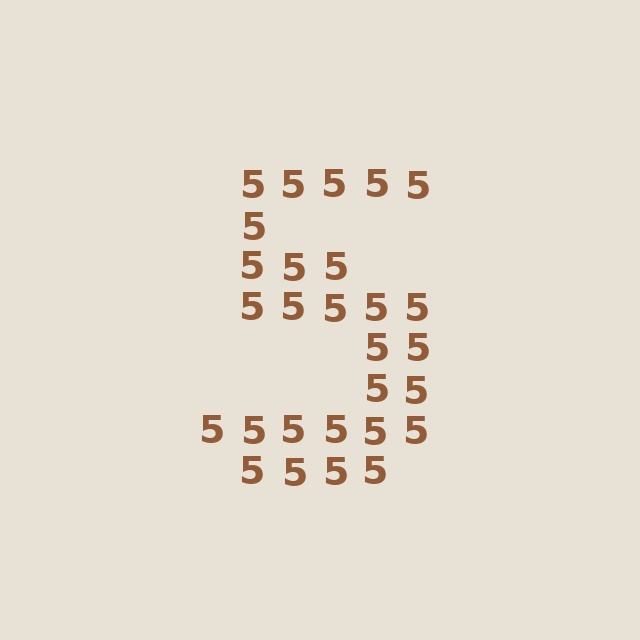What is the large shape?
The large shape is the digit 5.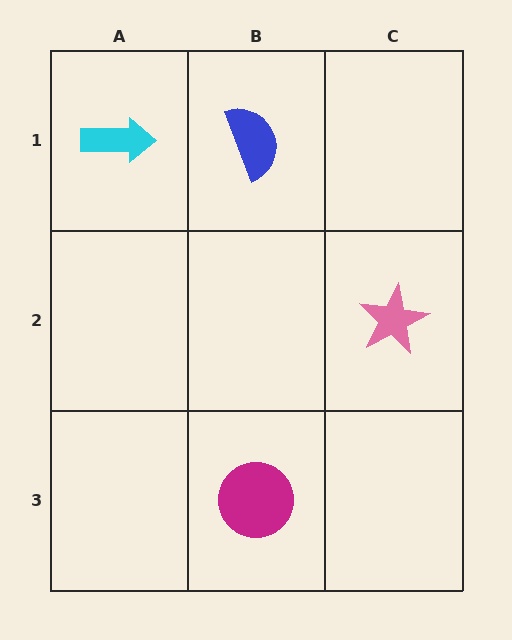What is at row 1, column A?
A cyan arrow.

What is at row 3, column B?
A magenta circle.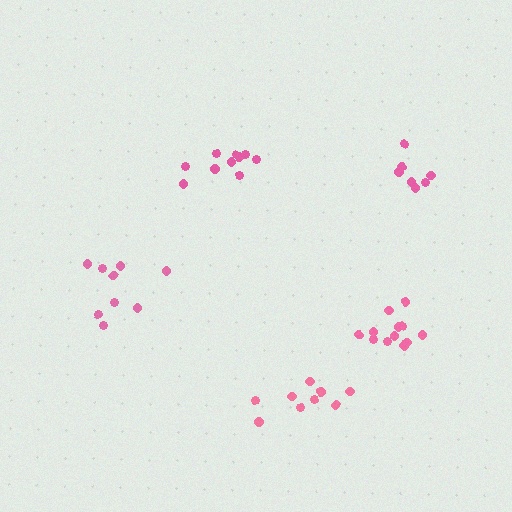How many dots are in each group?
Group 1: 12 dots, Group 2: 10 dots, Group 3: 9 dots, Group 4: 9 dots, Group 5: 7 dots (47 total).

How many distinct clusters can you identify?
There are 5 distinct clusters.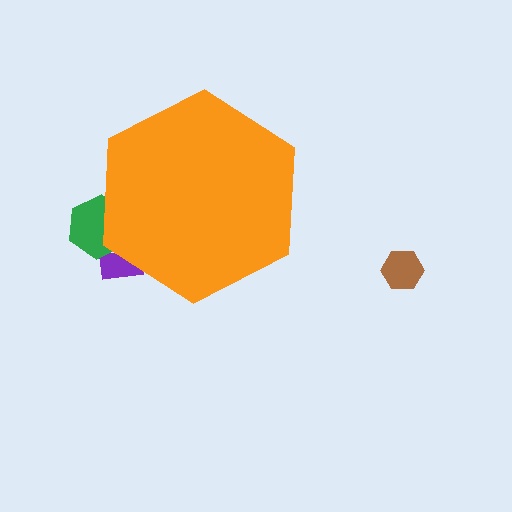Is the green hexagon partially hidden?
Yes, the green hexagon is partially hidden behind the orange hexagon.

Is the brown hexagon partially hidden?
No, the brown hexagon is fully visible.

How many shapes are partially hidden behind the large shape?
2 shapes are partially hidden.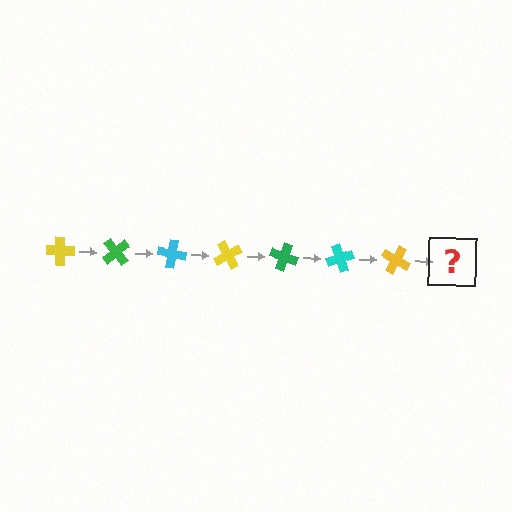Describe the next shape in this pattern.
It should be a green cross, rotated 350 degrees from the start.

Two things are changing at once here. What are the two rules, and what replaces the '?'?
The two rules are that it rotates 50 degrees each step and the color cycles through yellow, green, and cyan. The '?' should be a green cross, rotated 350 degrees from the start.